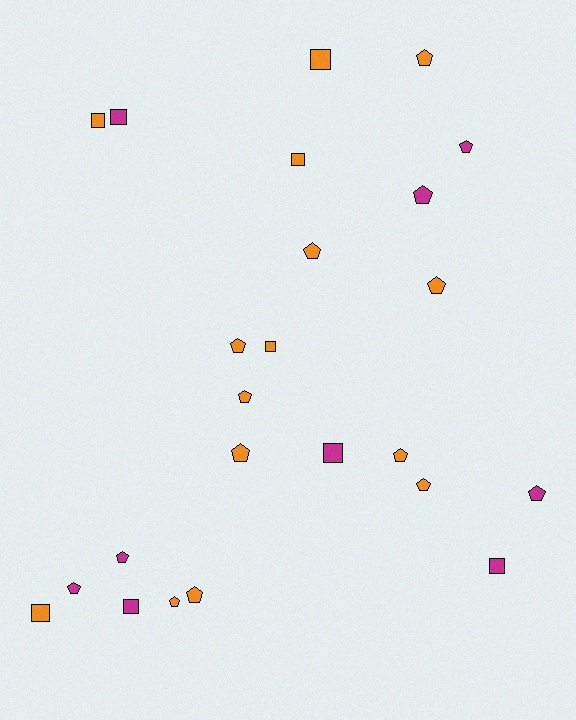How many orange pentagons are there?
There are 10 orange pentagons.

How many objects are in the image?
There are 24 objects.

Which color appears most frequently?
Orange, with 15 objects.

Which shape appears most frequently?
Pentagon, with 15 objects.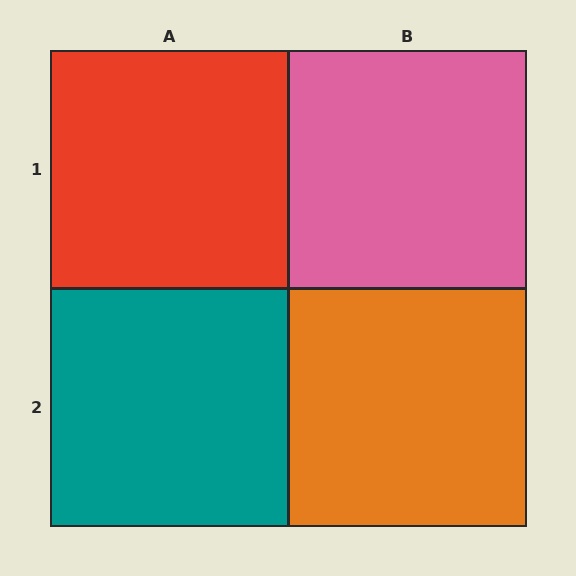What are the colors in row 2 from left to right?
Teal, orange.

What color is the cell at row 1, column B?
Pink.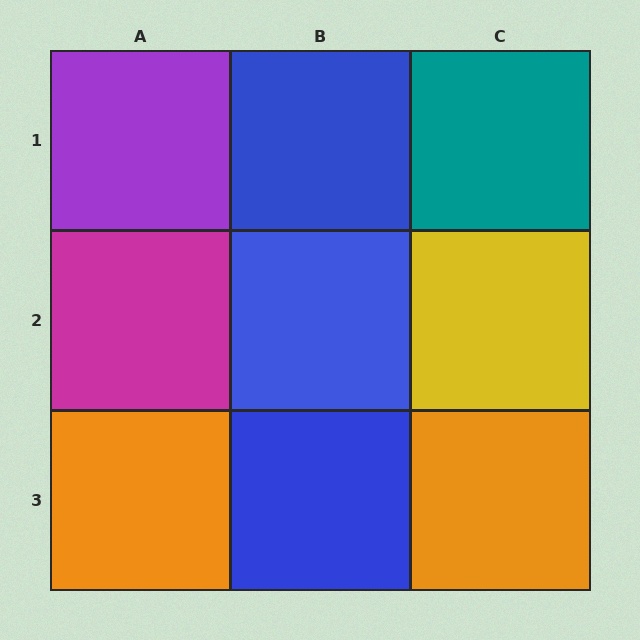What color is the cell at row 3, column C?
Orange.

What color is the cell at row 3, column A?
Orange.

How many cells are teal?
1 cell is teal.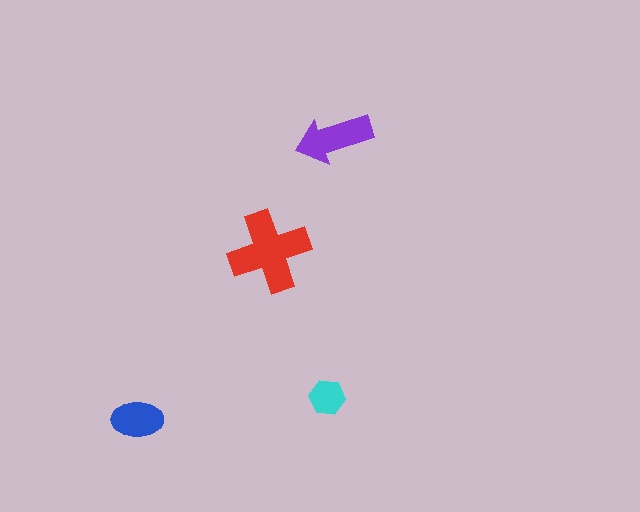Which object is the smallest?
The cyan hexagon.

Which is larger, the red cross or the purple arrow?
The red cross.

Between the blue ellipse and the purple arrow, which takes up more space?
The purple arrow.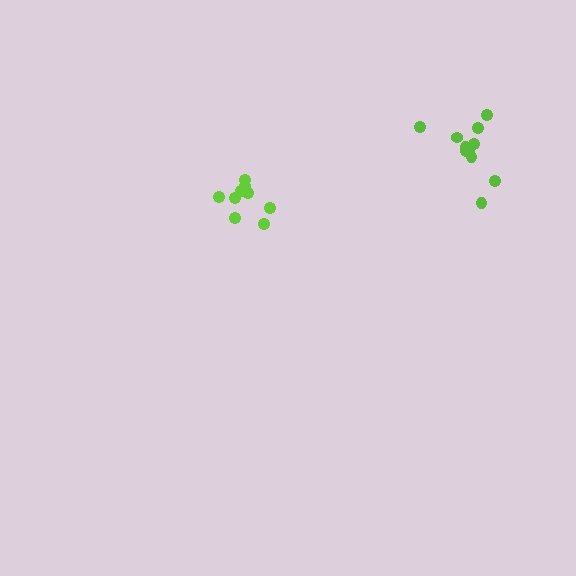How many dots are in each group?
Group 1: 9 dots, Group 2: 11 dots (20 total).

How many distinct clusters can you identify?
There are 2 distinct clusters.